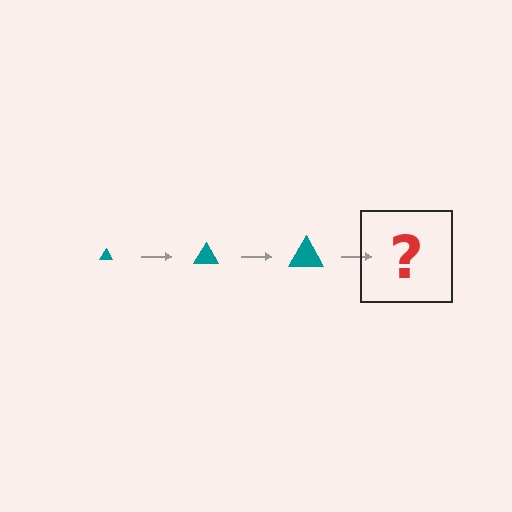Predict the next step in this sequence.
The next step is a teal triangle, larger than the previous one.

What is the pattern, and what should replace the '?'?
The pattern is that the triangle gets progressively larger each step. The '?' should be a teal triangle, larger than the previous one.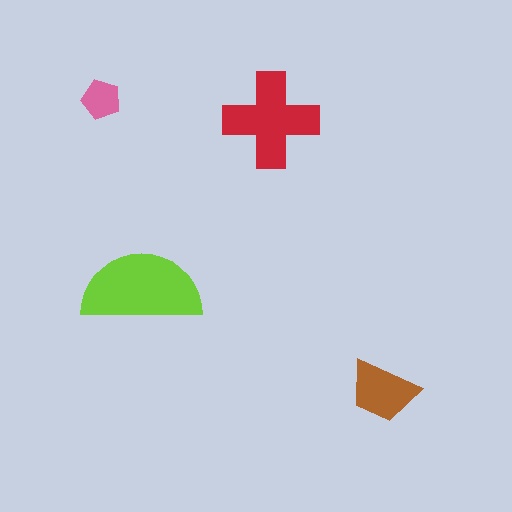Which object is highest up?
The pink pentagon is topmost.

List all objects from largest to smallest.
The lime semicircle, the red cross, the brown trapezoid, the pink pentagon.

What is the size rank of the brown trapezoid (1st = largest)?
3rd.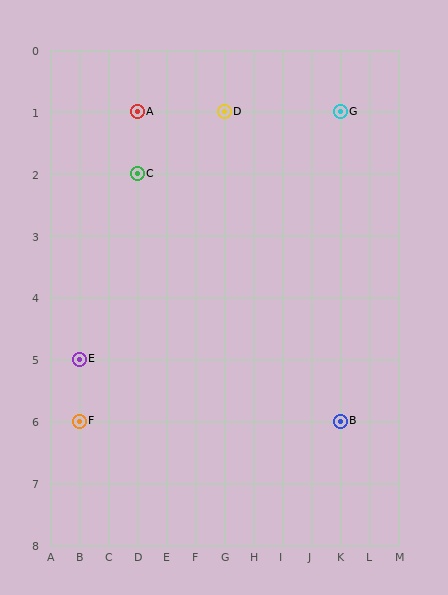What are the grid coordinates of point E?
Point E is at grid coordinates (B, 5).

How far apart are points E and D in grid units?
Points E and D are 5 columns and 4 rows apart (about 6.4 grid units diagonally).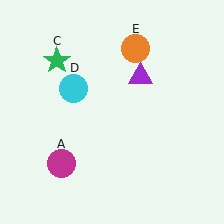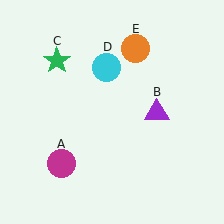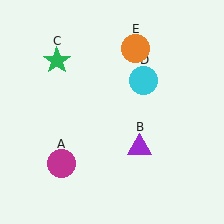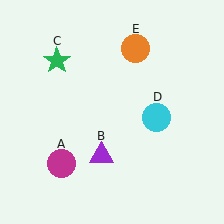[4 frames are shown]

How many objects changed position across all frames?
2 objects changed position: purple triangle (object B), cyan circle (object D).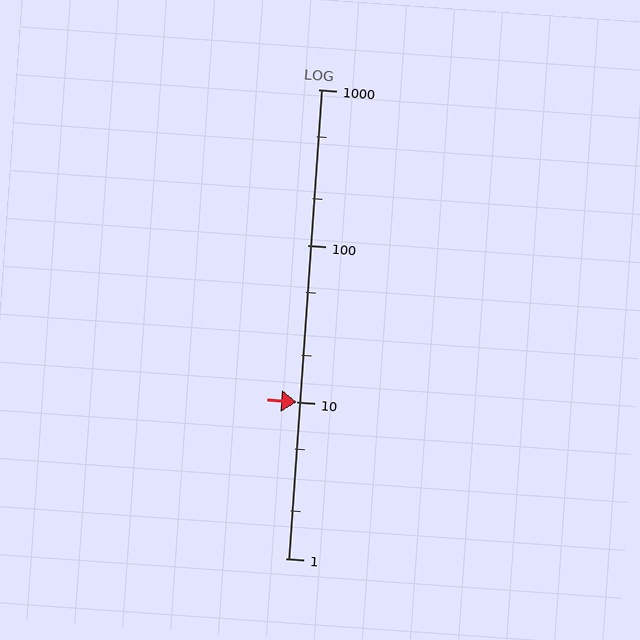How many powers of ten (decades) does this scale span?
The scale spans 3 decades, from 1 to 1000.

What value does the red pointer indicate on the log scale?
The pointer indicates approximately 10.